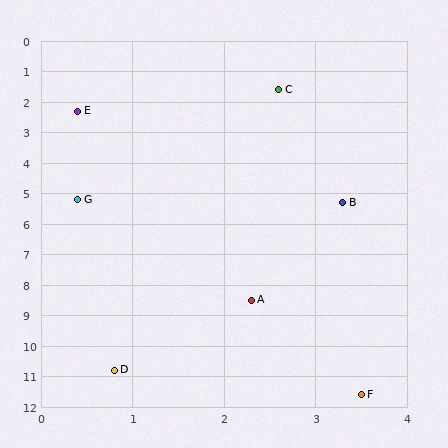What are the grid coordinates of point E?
Point E is at approximately (0.4, 2.3).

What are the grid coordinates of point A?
Point A is at approximately (2.3, 8.5).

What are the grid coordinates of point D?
Point D is at approximately (0.8, 10.8).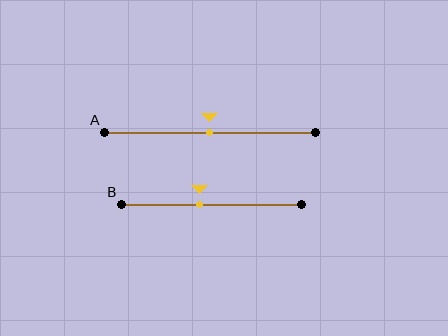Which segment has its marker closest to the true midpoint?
Segment A has its marker closest to the true midpoint.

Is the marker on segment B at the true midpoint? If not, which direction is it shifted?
No, the marker on segment B is shifted to the left by about 7% of the segment length.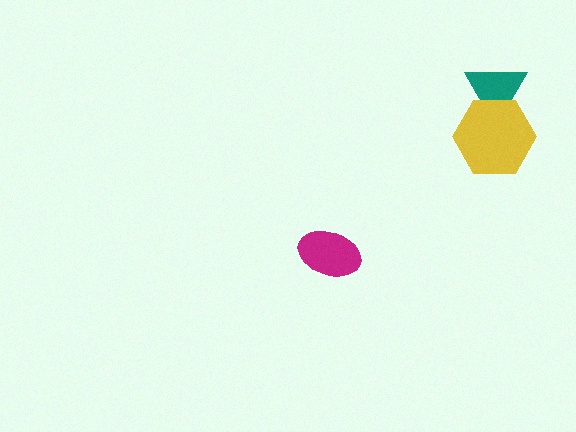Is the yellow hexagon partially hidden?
No, no other shape covers it.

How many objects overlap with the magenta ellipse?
0 objects overlap with the magenta ellipse.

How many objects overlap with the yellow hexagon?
1 object overlaps with the yellow hexagon.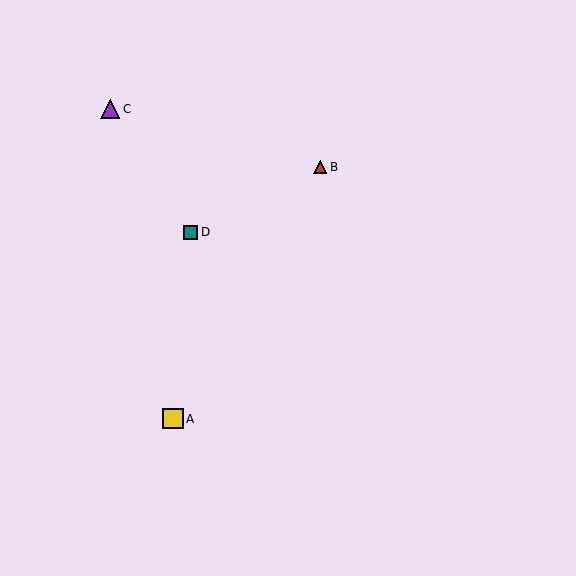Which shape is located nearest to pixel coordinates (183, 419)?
The yellow square (labeled A) at (173, 419) is nearest to that location.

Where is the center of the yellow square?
The center of the yellow square is at (173, 419).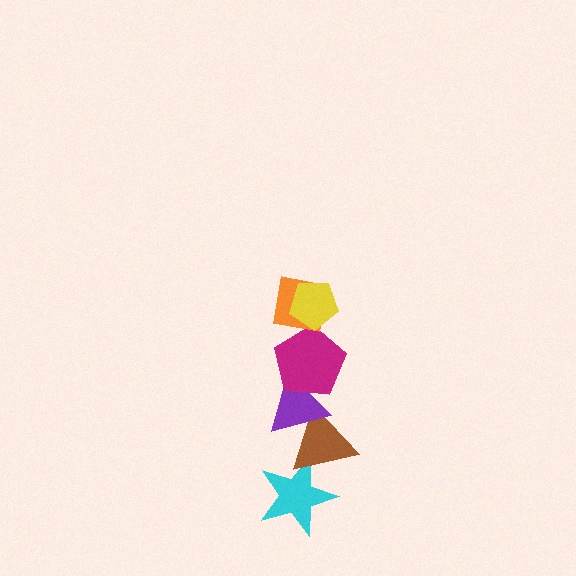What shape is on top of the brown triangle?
The purple triangle is on top of the brown triangle.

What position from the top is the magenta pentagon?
The magenta pentagon is 3rd from the top.